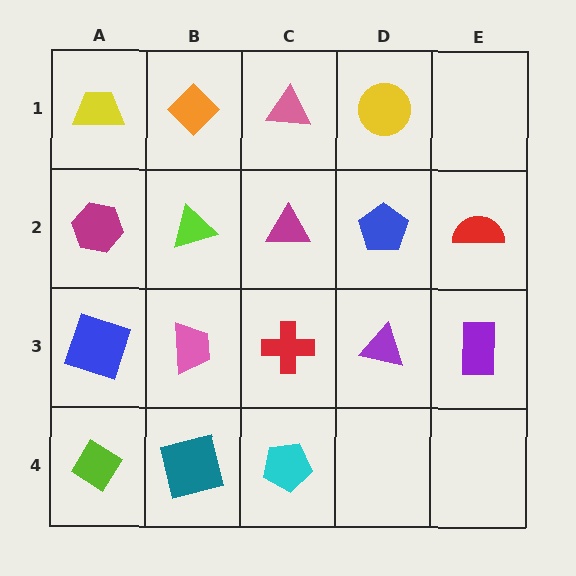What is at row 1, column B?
An orange diamond.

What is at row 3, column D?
A purple triangle.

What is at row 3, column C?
A red cross.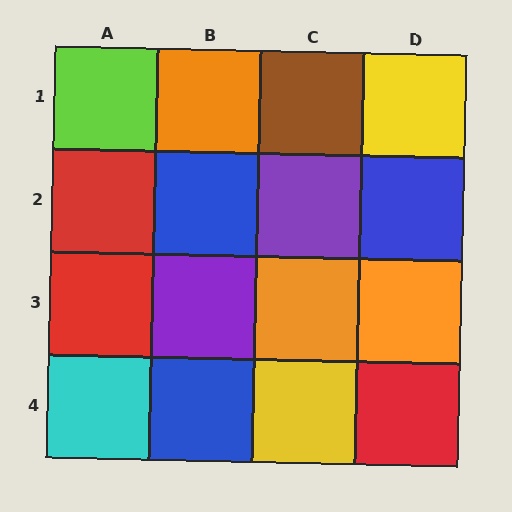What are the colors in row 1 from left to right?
Lime, orange, brown, yellow.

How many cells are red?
3 cells are red.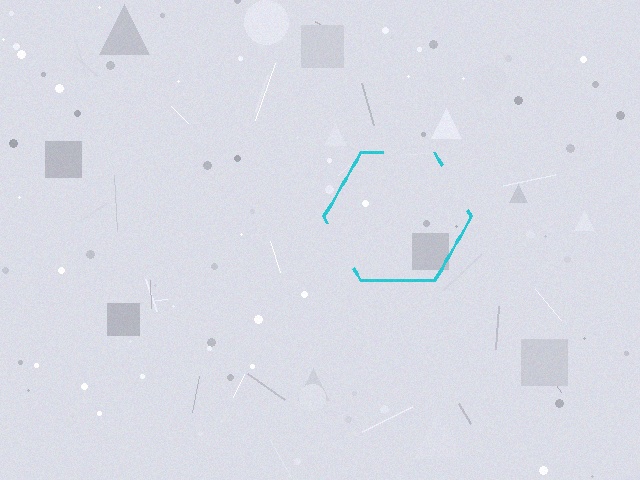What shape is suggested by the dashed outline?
The dashed outline suggests a hexagon.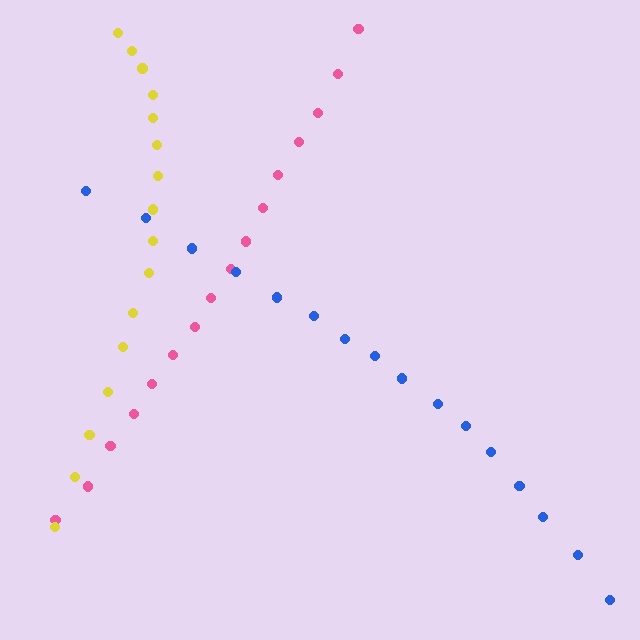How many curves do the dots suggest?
There are 3 distinct paths.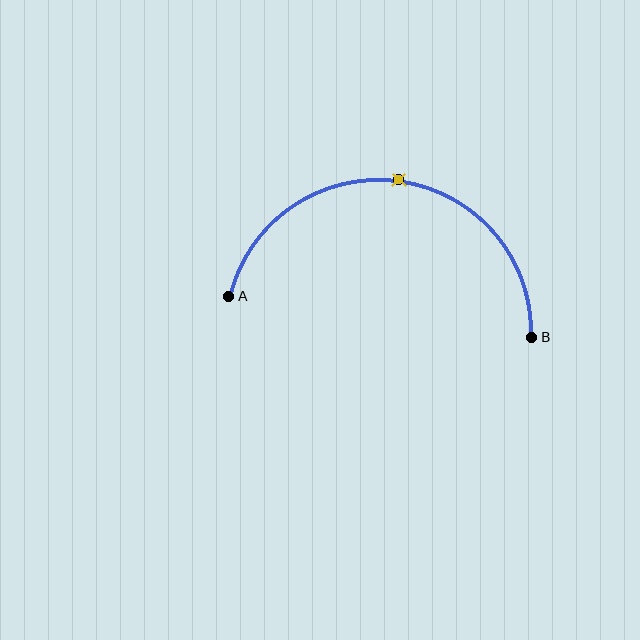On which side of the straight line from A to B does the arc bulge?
The arc bulges above the straight line connecting A and B.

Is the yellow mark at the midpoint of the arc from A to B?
Yes. The yellow mark lies on the arc at equal arc-length from both A and B — it is the arc midpoint.